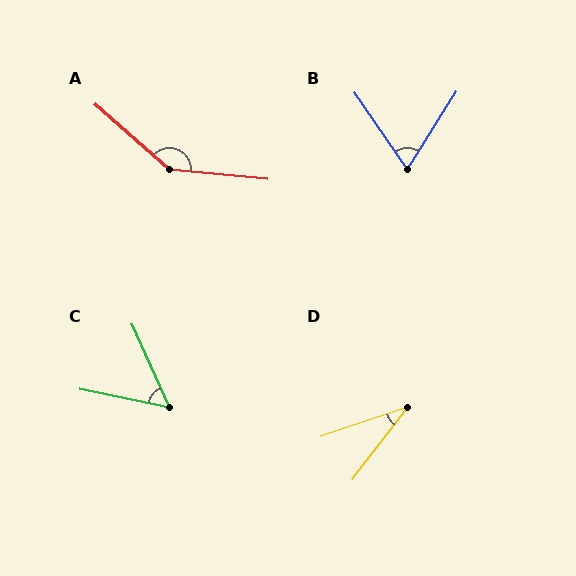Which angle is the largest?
A, at approximately 144 degrees.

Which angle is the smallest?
D, at approximately 34 degrees.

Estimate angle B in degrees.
Approximately 66 degrees.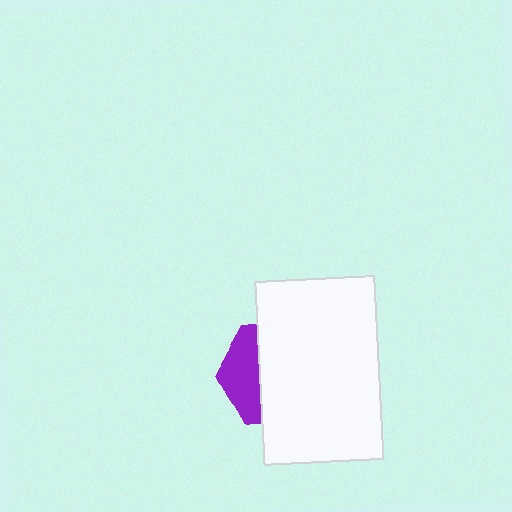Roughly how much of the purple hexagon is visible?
A small part of it is visible (roughly 35%).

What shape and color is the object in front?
The object in front is a white rectangle.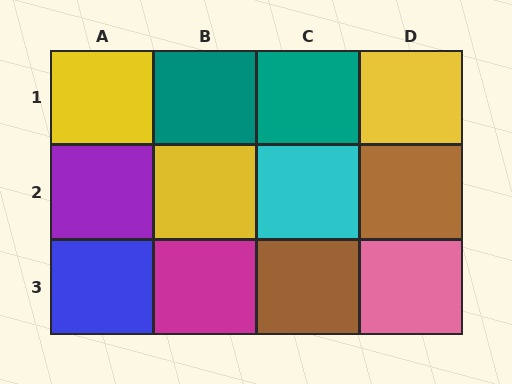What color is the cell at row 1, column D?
Yellow.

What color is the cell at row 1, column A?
Yellow.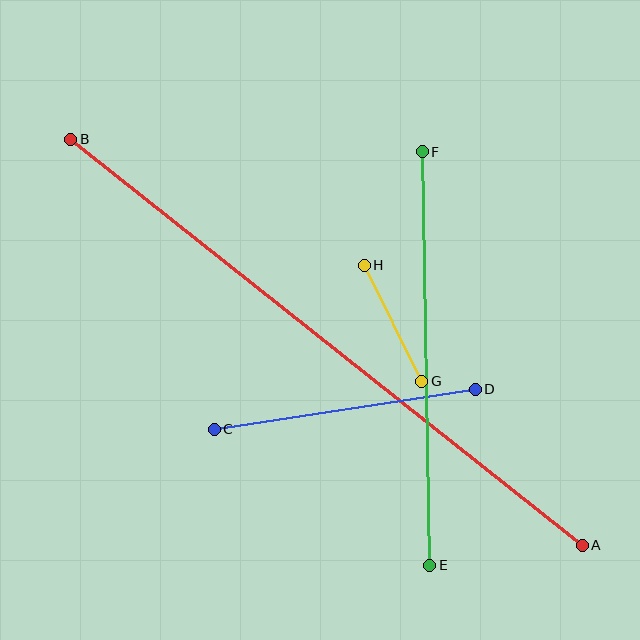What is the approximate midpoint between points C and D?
The midpoint is at approximately (345, 409) pixels.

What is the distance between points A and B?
The distance is approximately 653 pixels.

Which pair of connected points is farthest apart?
Points A and B are farthest apart.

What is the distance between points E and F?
The distance is approximately 414 pixels.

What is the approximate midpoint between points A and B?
The midpoint is at approximately (327, 342) pixels.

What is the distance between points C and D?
The distance is approximately 264 pixels.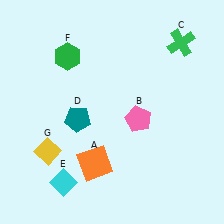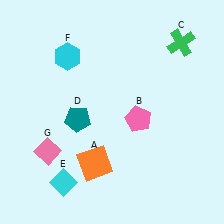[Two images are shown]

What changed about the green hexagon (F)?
In Image 1, F is green. In Image 2, it changed to cyan.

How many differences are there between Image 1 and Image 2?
There are 2 differences between the two images.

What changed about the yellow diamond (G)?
In Image 1, G is yellow. In Image 2, it changed to pink.